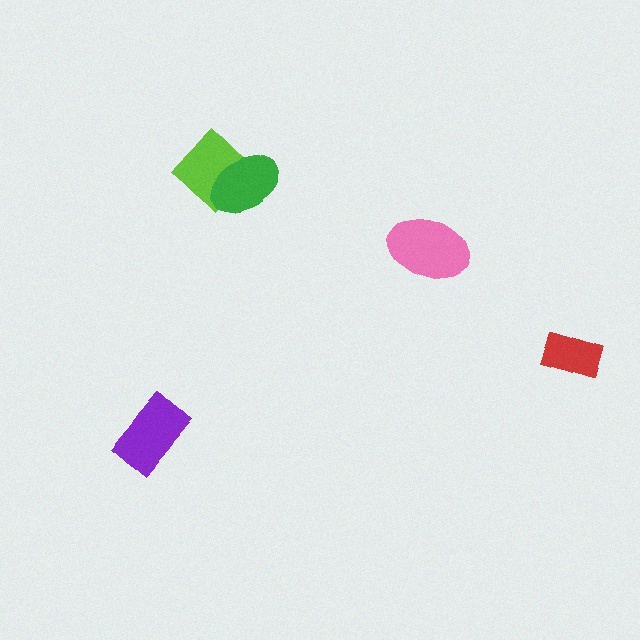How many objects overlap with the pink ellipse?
0 objects overlap with the pink ellipse.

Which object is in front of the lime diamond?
The green ellipse is in front of the lime diamond.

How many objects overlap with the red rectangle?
0 objects overlap with the red rectangle.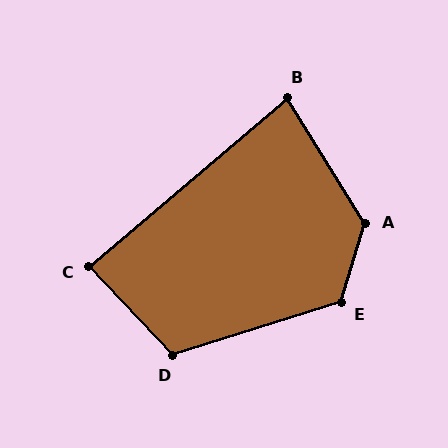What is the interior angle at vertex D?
Approximately 116 degrees (obtuse).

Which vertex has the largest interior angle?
A, at approximately 131 degrees.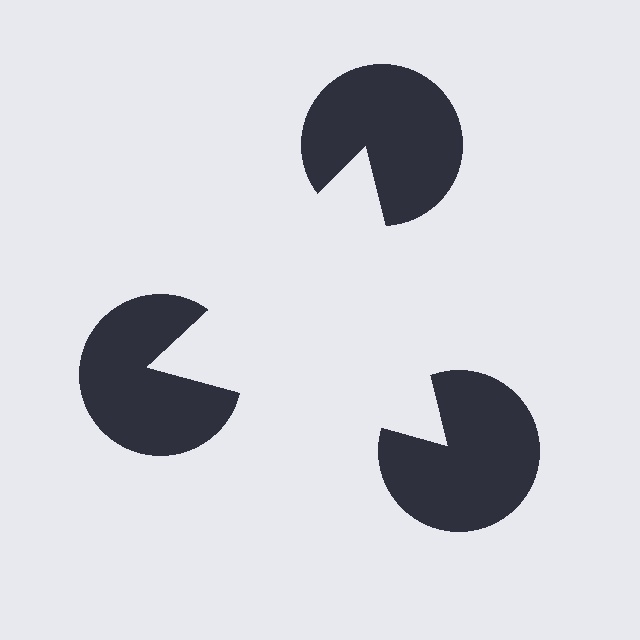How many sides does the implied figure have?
3 sides.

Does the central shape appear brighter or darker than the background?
It typically appears slightly brighter than the background, even though no actual brightness change is drawn.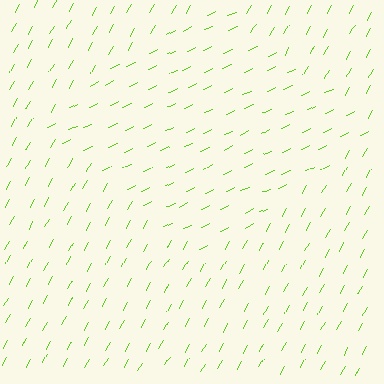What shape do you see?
I see a diamond.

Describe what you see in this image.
The image is filled with small lime line segments. A diamond region in the image has lines oriented differently from the surrounding lines, creating a visible texture boundary.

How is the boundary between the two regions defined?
The boundary is defined purely by a change in line orientation (approximately 37 degrees difference). All lines are the same color and thickness.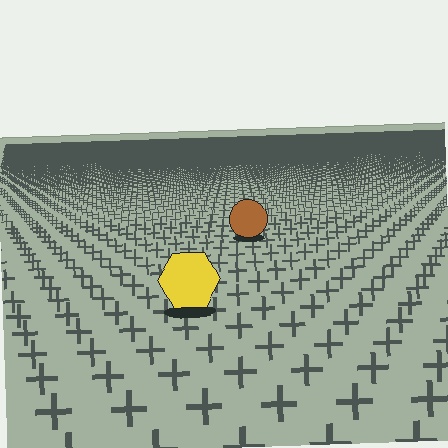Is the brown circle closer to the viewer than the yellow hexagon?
No. The yellow hexagon is closer — you can tell from the texture gradient: the ground texture is coarser near it.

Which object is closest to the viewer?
The yellow hexagon is closest. The texture marks near it are larger and more spread out.